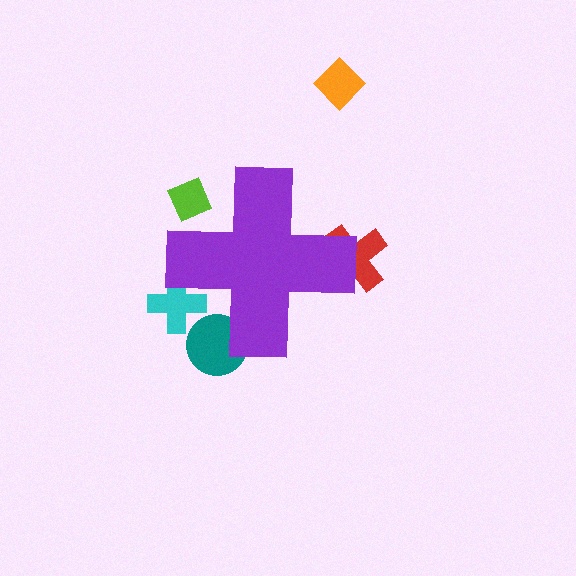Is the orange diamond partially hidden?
No, the orange diamond is fully visible.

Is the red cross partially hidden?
Yes, the red cross is partially hidden behind the purple cross.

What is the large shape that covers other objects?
A purple cross.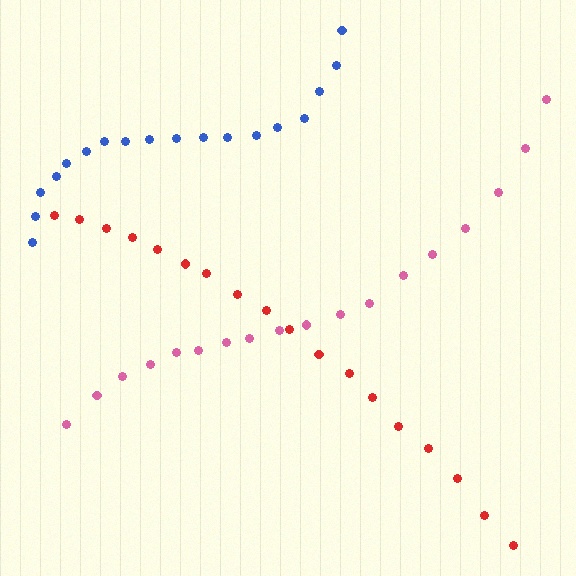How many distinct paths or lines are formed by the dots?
There are 3 distinct paths.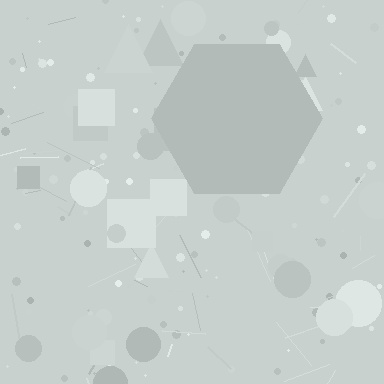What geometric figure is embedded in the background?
A hexagon is embedded in the background.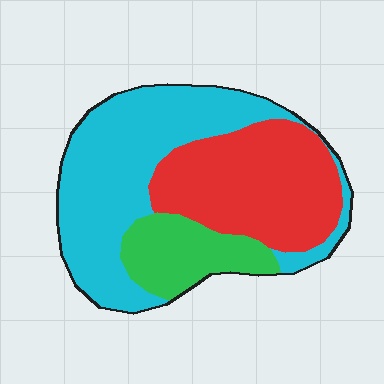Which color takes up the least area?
Green, at roughly 15%.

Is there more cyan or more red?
Cyan.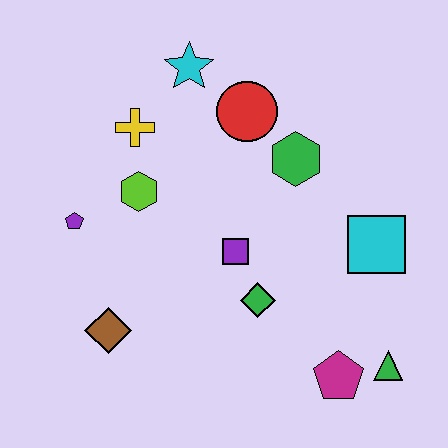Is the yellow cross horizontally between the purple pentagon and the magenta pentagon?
Yes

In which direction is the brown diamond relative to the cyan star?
The brown diamond is below the cyan star.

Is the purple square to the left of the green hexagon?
Yes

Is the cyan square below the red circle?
Yes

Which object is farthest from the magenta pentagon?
The cyan star is farthest from the magenta pentagon.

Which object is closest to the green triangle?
The magenta pentagon is closest to the green triangle.